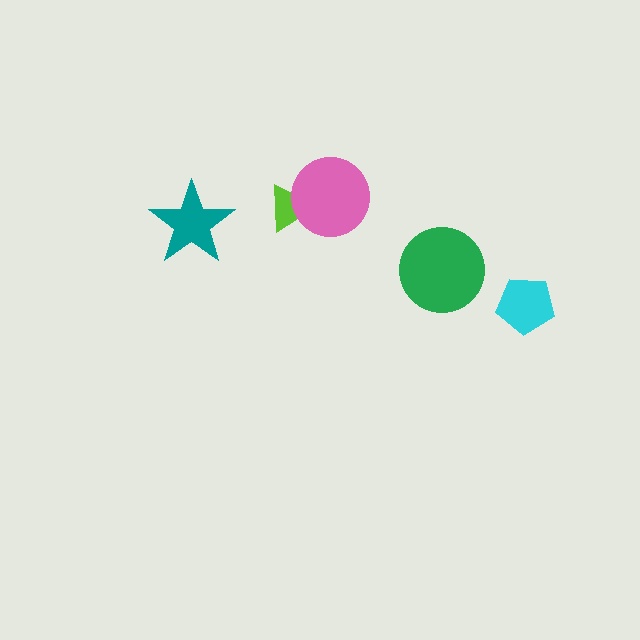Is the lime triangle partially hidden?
Yes, it is partially covered by another shape.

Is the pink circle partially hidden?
No, no other shape covers it.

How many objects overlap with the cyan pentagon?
0 objects overlap with the cyan pentagon.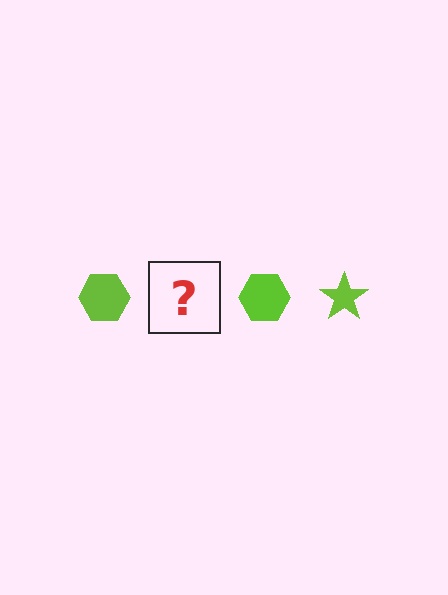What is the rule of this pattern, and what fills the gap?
The rule is that the pattern cycles through hexagon, star shapes in lime. The gap should be filled with a lime star.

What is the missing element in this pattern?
The missing element is a lime star.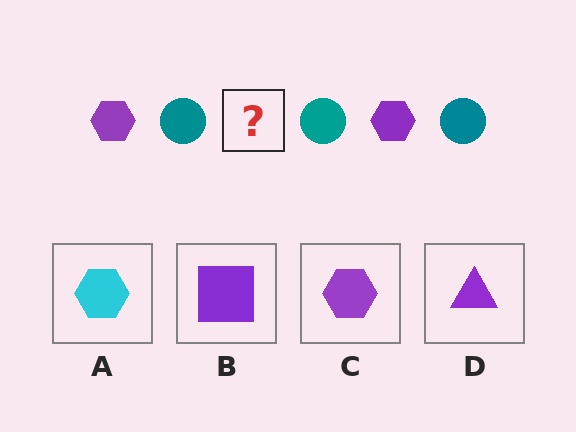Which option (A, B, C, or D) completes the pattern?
C.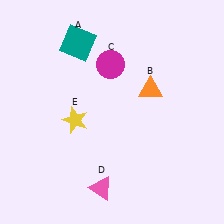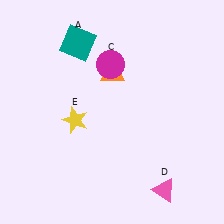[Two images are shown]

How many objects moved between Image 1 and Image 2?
2 objects moved between the two images.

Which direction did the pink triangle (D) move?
The pink triangle (D) moved right.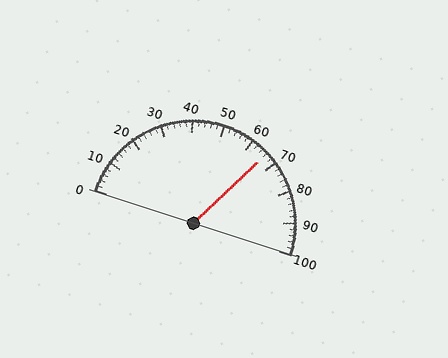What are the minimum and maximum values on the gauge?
The gauge ranges from 0 to 100.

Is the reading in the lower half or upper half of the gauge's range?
The reading is in the upper half of the range (0 to 100).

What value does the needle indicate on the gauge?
The needle indicates approximately 66.